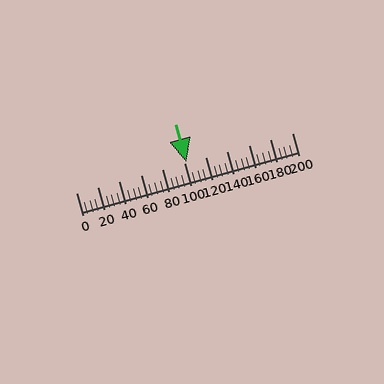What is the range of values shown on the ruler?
The ruler shows values from 0 to 200.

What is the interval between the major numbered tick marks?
The major tick marks are spaced 20 units apart.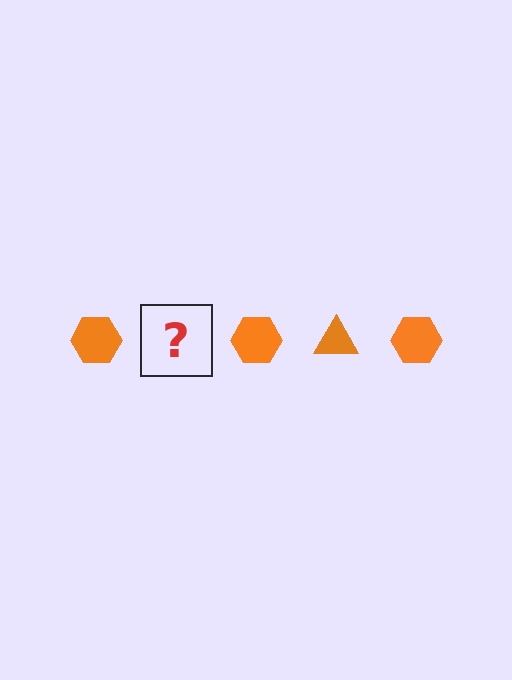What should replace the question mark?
The question mark should be replaced with an orange triangle.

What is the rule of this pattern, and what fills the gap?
The rule is that the pattern cycles through hexagon, triangle shapes in orange. The gap should be filled with an orange triangle.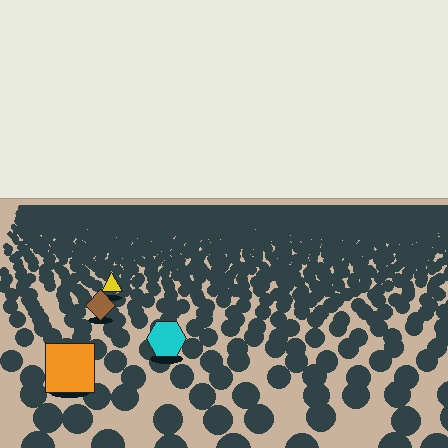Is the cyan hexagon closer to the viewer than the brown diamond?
Yes. The cyan hexagon is closer — you can tell from the texture gradient: the ground texture is coarser near it.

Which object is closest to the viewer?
The orange square is closest. The texture marks near it are larger and more spread out.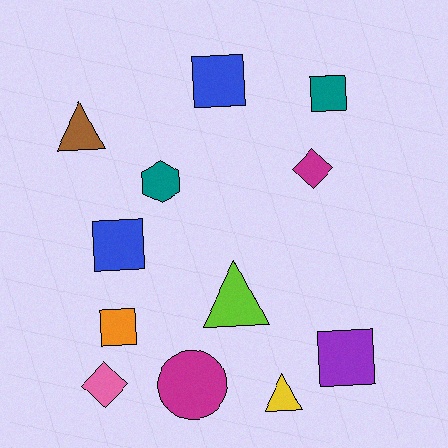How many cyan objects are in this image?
There are no cyan objects.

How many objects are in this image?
There are 12 objects.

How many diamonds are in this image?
There are 2 diamonds.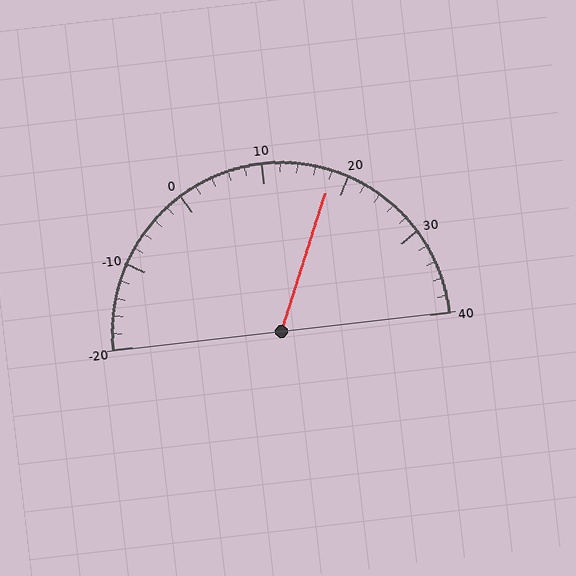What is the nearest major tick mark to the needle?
The nearest major tick mark is 20.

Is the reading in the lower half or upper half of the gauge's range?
The reading is in the upper half of the range (-20 to 40).